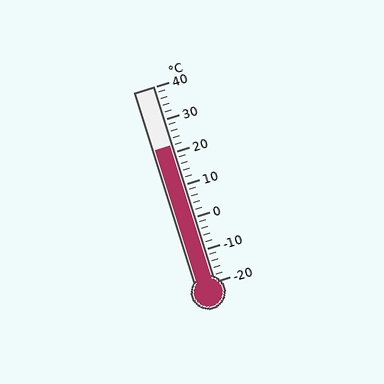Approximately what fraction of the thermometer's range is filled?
The thermometer is filled to approximately 70% of its range.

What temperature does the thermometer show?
The thermometer shows approximately 22°C.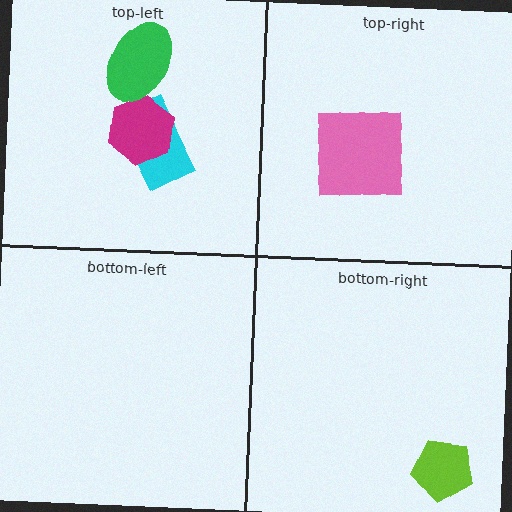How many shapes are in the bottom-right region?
1.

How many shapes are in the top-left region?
3.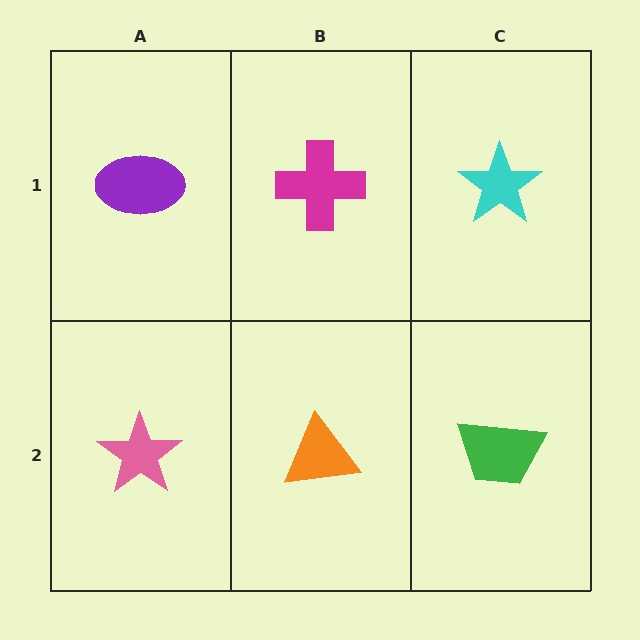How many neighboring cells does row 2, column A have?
2.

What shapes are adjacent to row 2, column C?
A cyan star (row 1, column C), an orange triangle (row 2, column B).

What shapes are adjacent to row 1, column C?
A green trapezoid (row 2, column C), a magenta cross (row 1, column B).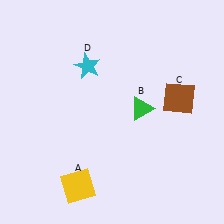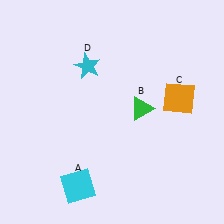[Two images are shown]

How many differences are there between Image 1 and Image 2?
There are 2 differences between the two images.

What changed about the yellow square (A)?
In Image 1, A is yellow. In Image 2, it changed to cyan.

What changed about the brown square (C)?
In Image 1, C is brown. In Image 2, it changed to orange.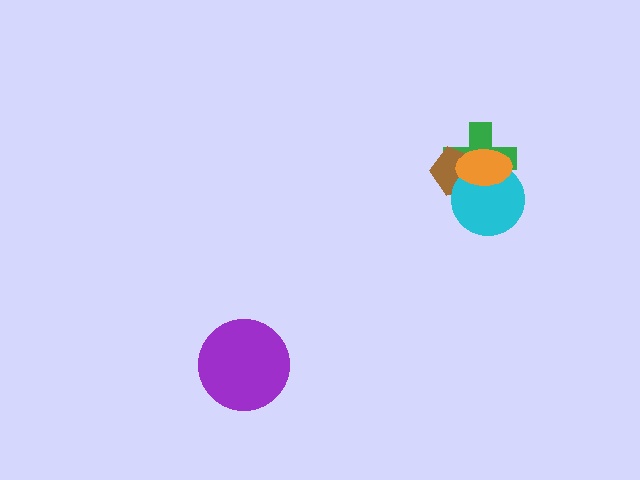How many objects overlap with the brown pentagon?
3 objects overlap with the brown pentagon.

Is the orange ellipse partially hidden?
No, no other shape covers it.